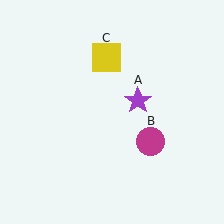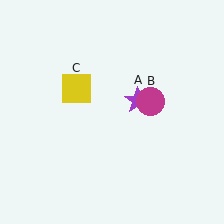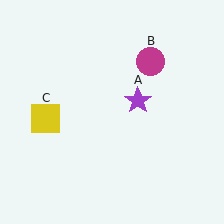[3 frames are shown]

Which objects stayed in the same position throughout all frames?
Purple star (object A) remained stationary.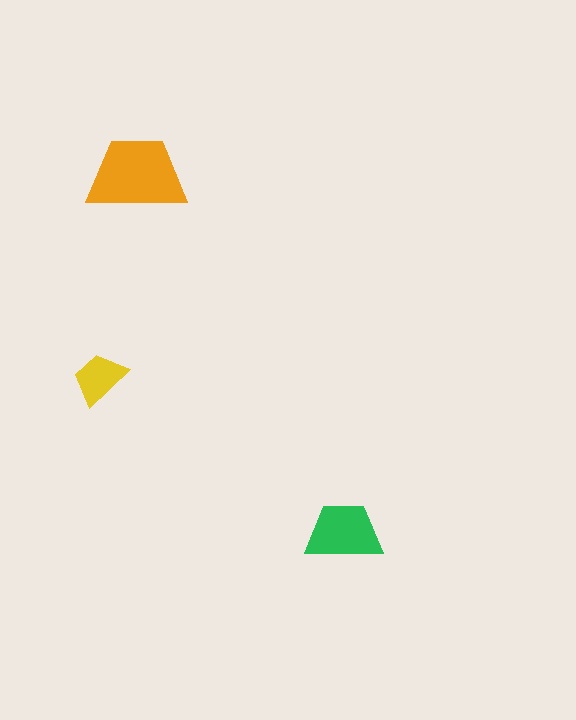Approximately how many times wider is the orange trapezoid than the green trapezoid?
About 1.5 times wider.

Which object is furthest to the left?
The yellow trapezoid is leftmost.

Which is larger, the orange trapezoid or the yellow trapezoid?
The orange one.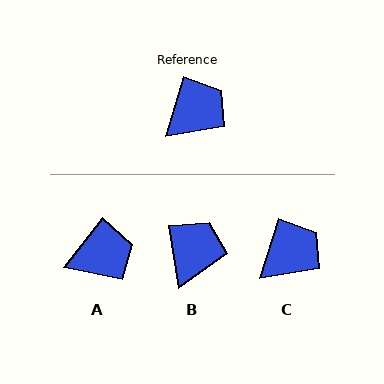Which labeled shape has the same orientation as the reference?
C.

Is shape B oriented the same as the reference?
No, it is off by about 26 degrees.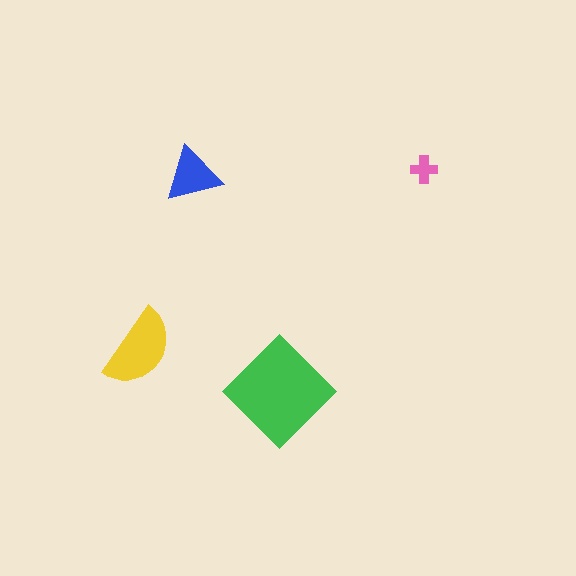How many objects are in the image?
There are 4 objects in the image.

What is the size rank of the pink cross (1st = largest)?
4th.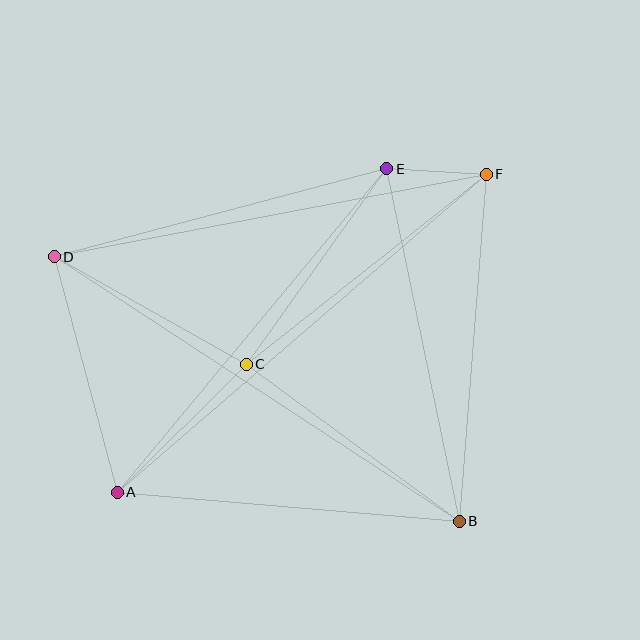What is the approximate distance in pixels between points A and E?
The distance between A and E is approximately 421 pixels.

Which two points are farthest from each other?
Points A and F are farthest from each other.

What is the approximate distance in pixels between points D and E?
The distance between D and E is approximately 344 pixels.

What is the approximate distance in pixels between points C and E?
The distance between C and E is approximately 241 pixels.